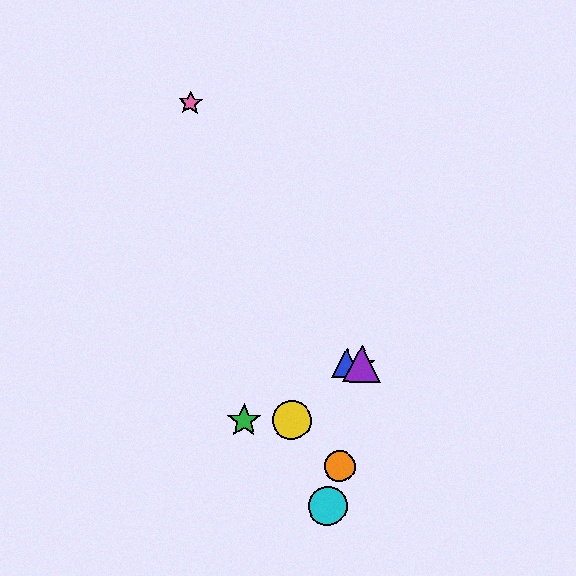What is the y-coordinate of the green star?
The green star is at y≈421.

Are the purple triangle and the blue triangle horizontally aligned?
Yes, both are at y≈364.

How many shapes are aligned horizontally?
3 shapes (the red star, the blue triangle, the purple triangle) are aligned horizontally.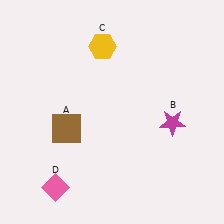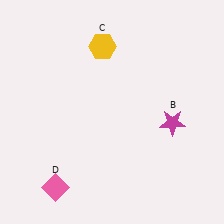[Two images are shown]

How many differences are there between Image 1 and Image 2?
There is 1 difference between the two images.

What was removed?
The brown square (A) was removed in Image 2.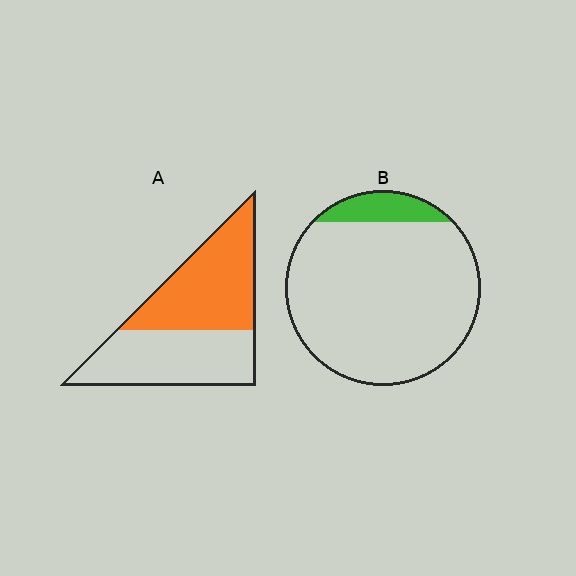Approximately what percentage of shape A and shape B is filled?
A is approximately 50% and B is approximately 10%.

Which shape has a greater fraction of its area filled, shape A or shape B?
Shape A.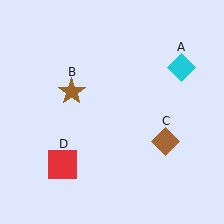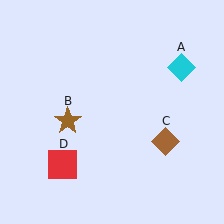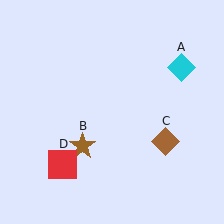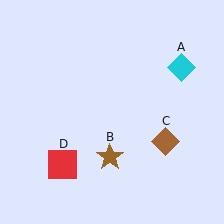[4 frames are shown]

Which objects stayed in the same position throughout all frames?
Cyan diamond (object A) and brown diamond (object C) and red square (object D) remained stationary.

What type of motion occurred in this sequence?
The brown star (object B) rotated counterclockwise around the center of the scene.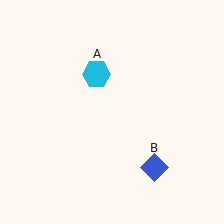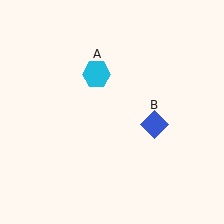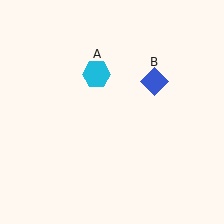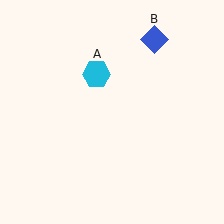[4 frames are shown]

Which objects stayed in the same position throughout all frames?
Cyan hexagon (object A) remained stationary.